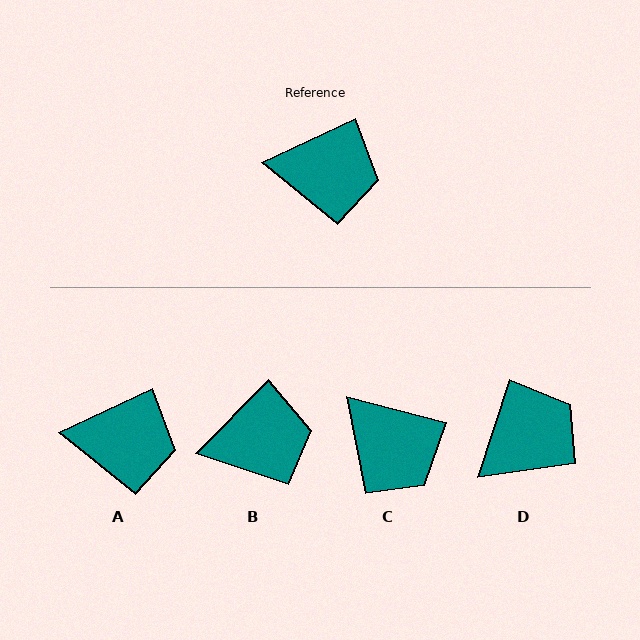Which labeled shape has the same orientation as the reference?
A.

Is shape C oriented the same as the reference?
No, it is off by about 40 degrees.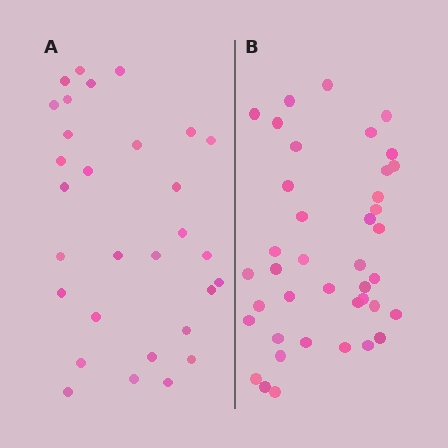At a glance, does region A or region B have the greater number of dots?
Region B (the right region) has more dots.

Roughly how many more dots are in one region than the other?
Region B has roughly 10 or so more dots than region A.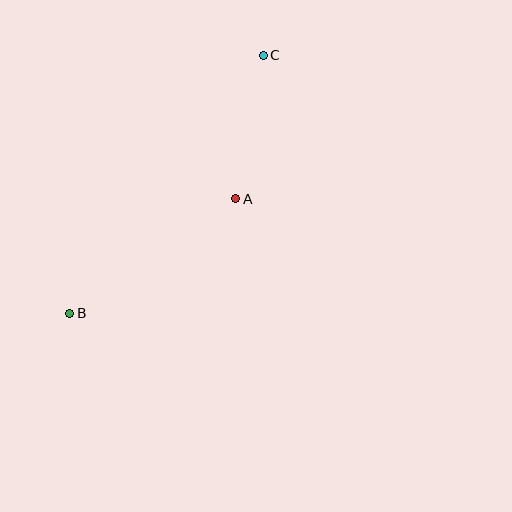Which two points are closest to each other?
Points A and C are closest to each other.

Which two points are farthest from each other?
Points B and C are farthest from each other.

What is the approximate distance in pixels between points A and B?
The distance between A and B is approximately 202 pixels.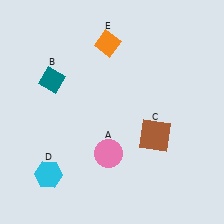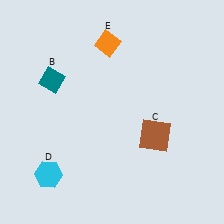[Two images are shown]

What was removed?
The pink circle (A) was removed in Image 2.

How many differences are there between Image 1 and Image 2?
There is 1 difference between the two images.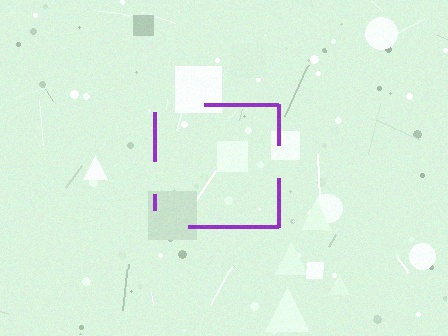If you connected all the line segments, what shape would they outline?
They would outline a square.